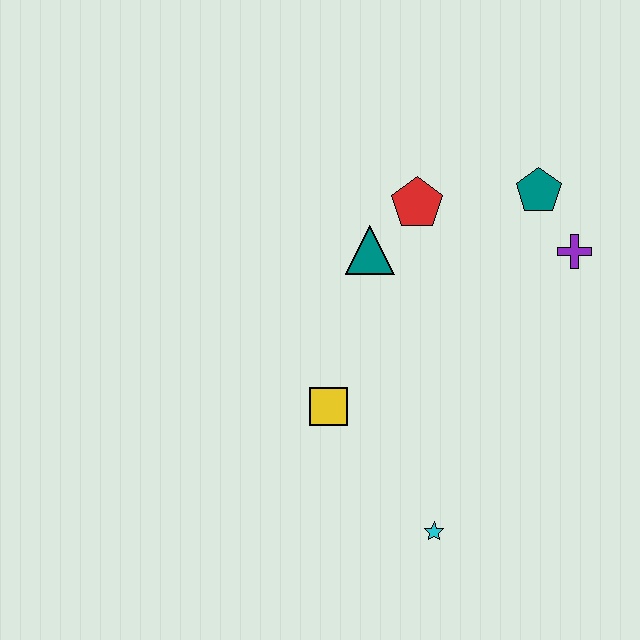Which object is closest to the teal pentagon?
The purple cross is closest to the teal pentagon.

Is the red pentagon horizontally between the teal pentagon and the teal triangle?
Yes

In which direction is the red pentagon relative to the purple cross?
The red pentagon is to the left of the purple cross.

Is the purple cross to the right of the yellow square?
Yes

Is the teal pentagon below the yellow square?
No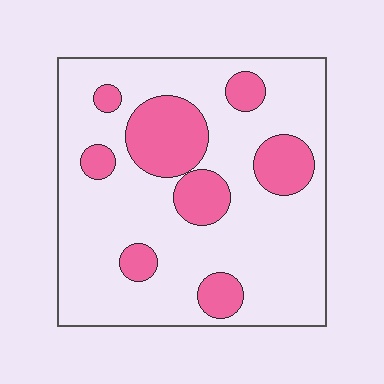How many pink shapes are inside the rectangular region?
8.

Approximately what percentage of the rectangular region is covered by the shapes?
Approximately 25%.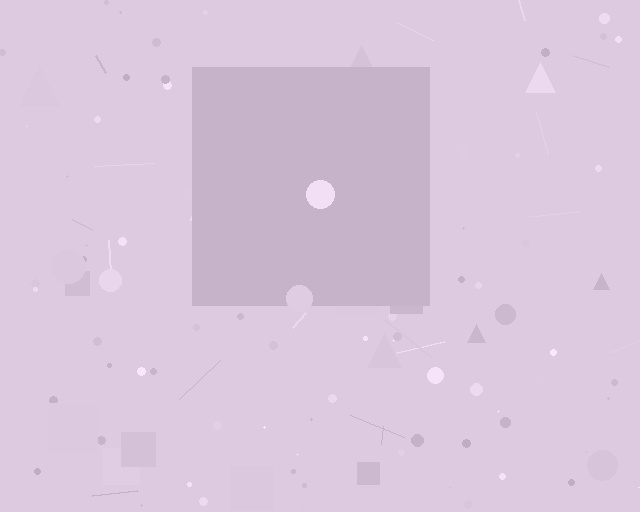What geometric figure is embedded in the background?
A square is embedded in the background.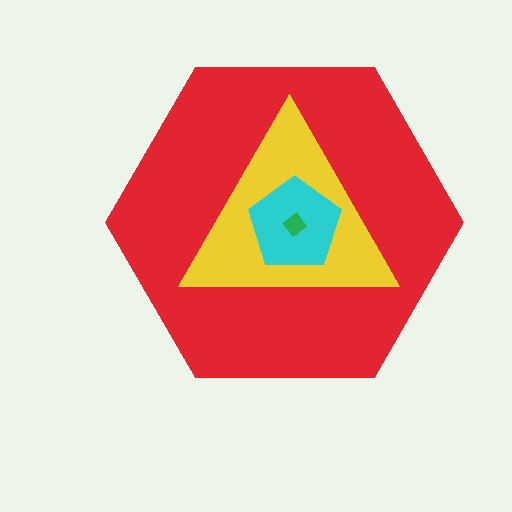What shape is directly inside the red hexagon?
The yellow triangle.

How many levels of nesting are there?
4.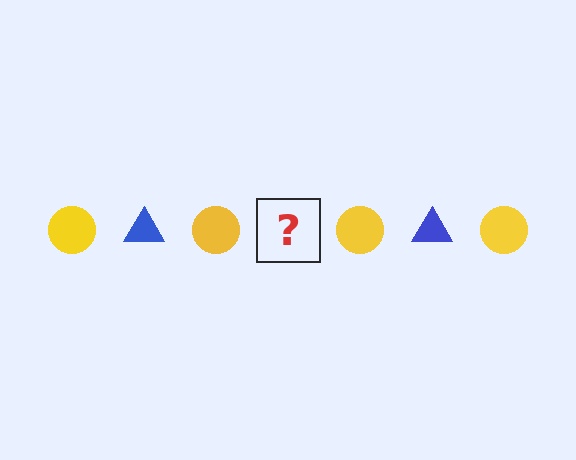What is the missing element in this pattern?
The missing element is a blue triangle.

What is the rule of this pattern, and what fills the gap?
The rule is that the pattern alternates between yellow circle and blue triangle. The gap should be filled with a blue triangle.